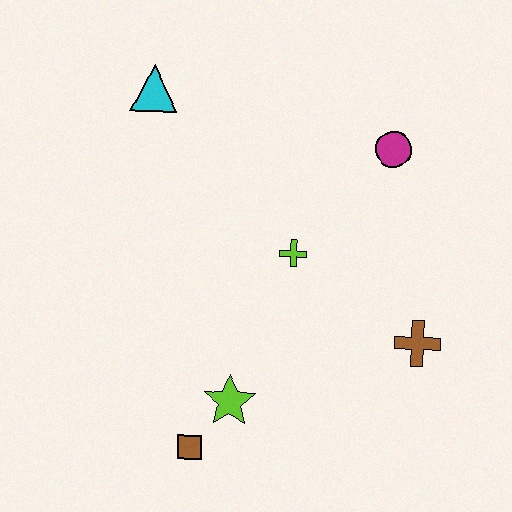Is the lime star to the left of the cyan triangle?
No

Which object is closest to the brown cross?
The lime cross is closest to the brown cross.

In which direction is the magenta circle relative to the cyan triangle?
The magenta circle is to the right of the cyan triangle.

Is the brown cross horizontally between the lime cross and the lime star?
No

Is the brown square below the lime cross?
Yes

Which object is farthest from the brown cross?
The cyan triangle is farthest from the brown cross.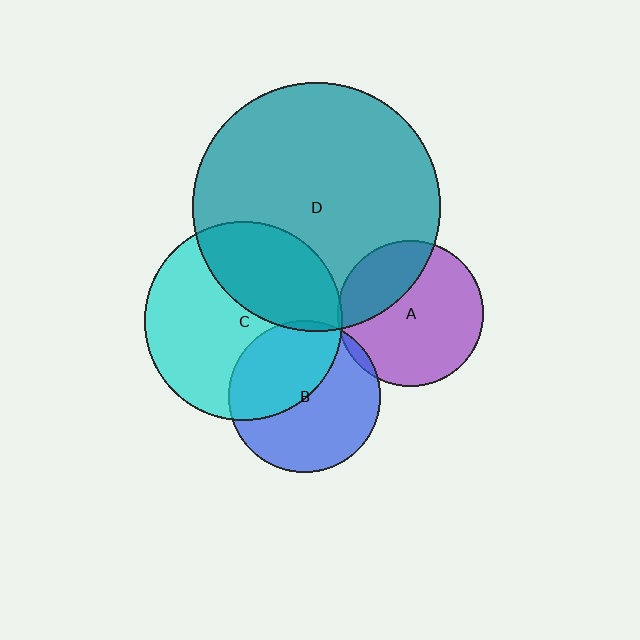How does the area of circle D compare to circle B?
Approximately 2.7 times.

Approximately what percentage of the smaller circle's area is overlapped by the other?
Approximately 30%.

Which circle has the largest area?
Circle D (teal).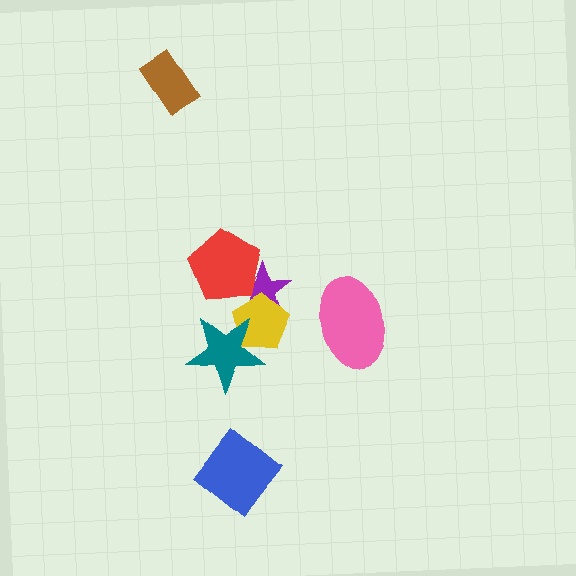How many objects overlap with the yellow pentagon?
2 objects overlap with the yellow pentagon.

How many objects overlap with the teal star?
1 object overlaps with the teal star.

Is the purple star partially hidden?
Yes, it is partially covered by another shape.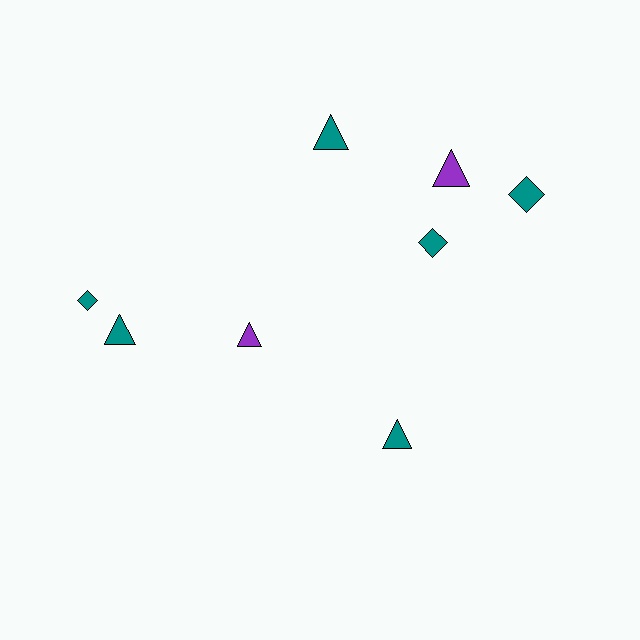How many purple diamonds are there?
There are no purple diamonds.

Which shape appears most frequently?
Triangle, with 5 objects.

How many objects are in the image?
There are 8 objects.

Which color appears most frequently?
Teal, with 6 objects.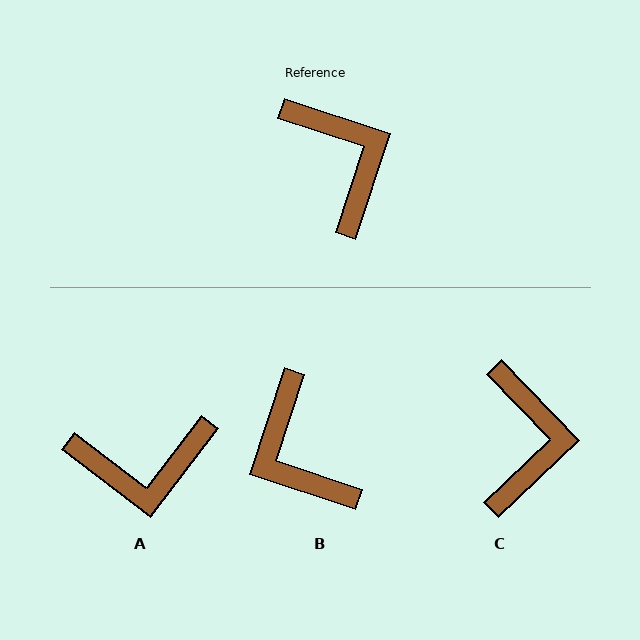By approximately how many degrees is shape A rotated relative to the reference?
Approximately 109 degrees clockwise.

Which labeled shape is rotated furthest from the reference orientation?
B, about 180 degrees away.